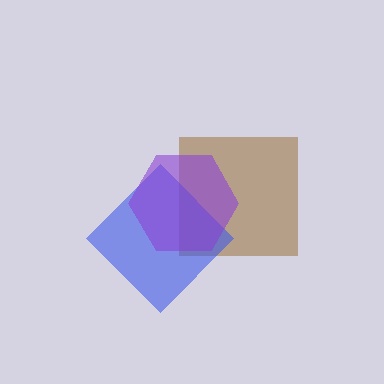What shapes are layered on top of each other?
The layered shapes are: a brown square, a blue diamond, a purple hexagon.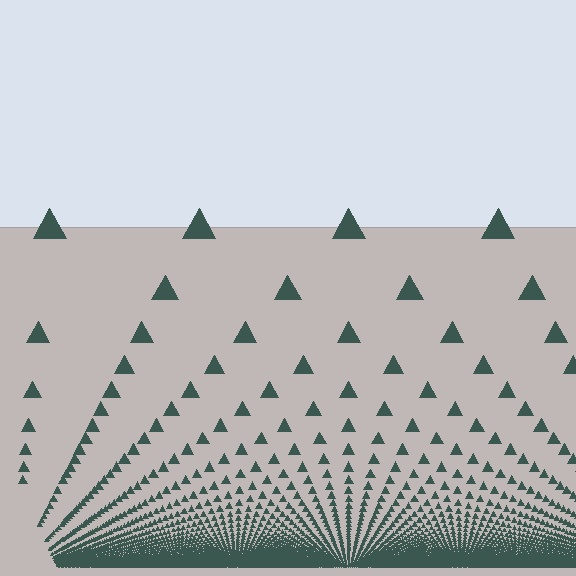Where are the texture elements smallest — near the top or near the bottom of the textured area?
Near the bottom.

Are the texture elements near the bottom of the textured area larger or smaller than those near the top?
Smaller. The gradient is inverted — elements near the bottom are smaller and denser.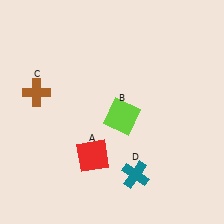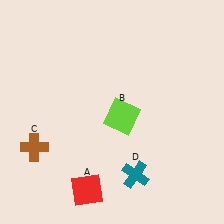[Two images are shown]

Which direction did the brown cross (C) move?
The brown cross (C) moved down.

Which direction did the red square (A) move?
The red square (A) moved down.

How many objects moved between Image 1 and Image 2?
2 objects moved between the two images.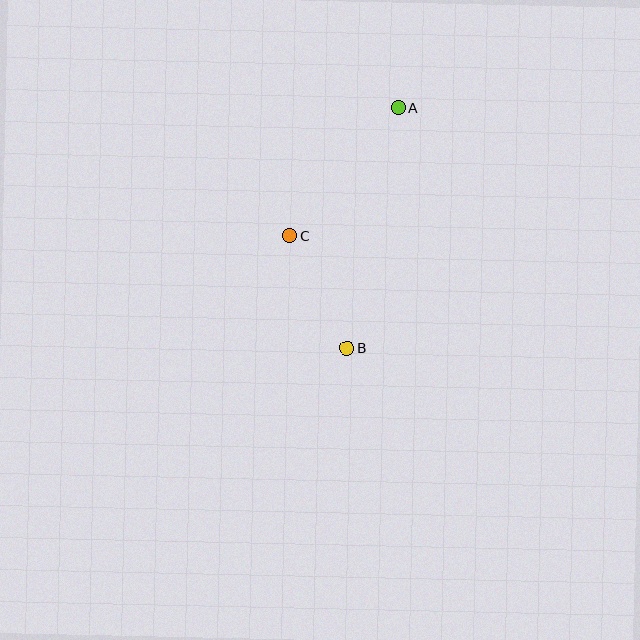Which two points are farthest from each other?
Points A and B are farthest from each other.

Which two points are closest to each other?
Points B and C are closest to each other.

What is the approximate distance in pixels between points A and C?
The distance between A and C is approximately 168 pixels.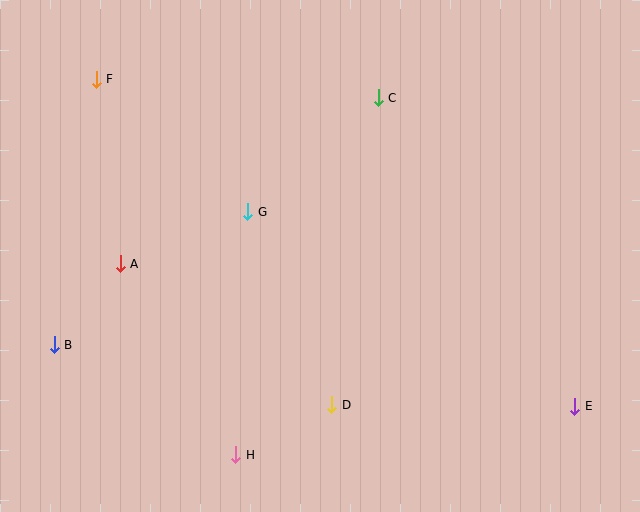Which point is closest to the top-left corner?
Point F is closest to the top-left corner.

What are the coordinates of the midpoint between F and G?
The midpoint between F and G is at (172, 146).